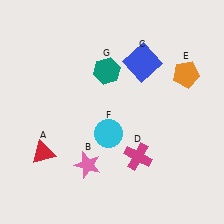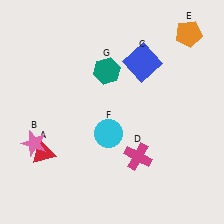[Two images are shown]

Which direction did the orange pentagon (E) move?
The orange pentagon (E) moved up.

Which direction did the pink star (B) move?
The pink star (B) moved left.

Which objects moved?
The objects that moved are: the pink star (B), the orange pentagon (E).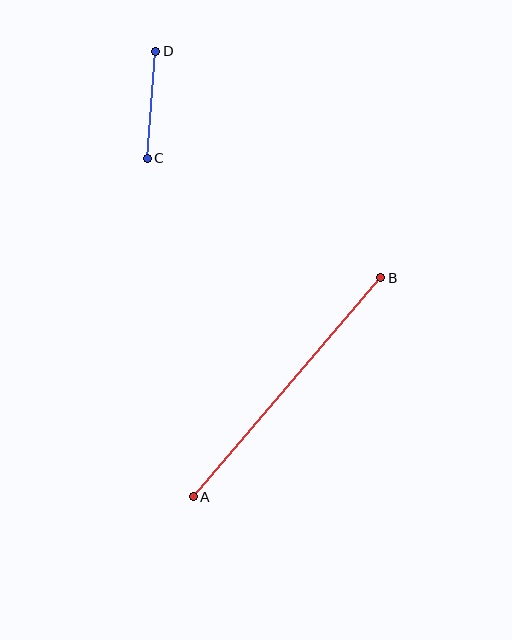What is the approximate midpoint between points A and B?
The midpoint is at approximately (287, 387) pixels.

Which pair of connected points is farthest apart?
Points A and B are farthest apart.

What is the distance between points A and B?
The distance is approximately 288 pixels.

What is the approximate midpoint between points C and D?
The midpoint is at approximately (152, 105) pixels.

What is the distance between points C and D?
The distance is approximately 107 pixels.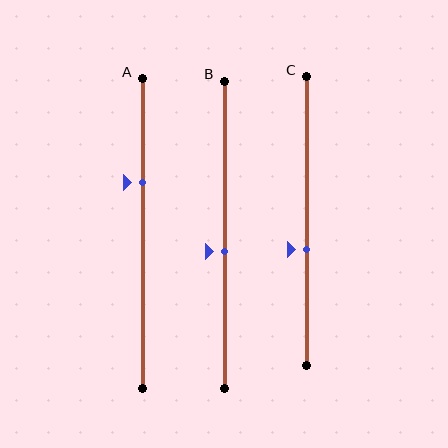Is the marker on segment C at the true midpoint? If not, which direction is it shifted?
No, the marker on segment C is shifted downward by about 10% of the segment length.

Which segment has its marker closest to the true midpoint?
Segment B has its marker closest to the true midpoint.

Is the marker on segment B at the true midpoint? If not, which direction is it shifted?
No, the marker on segment B is shifted downward by about 5% of the segment length.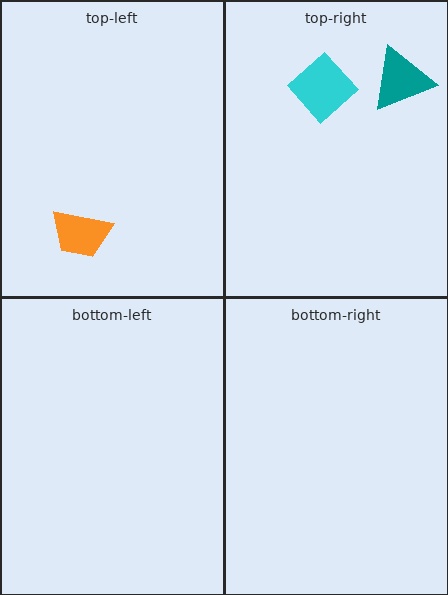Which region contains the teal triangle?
The top-right region.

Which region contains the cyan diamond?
The top-right region.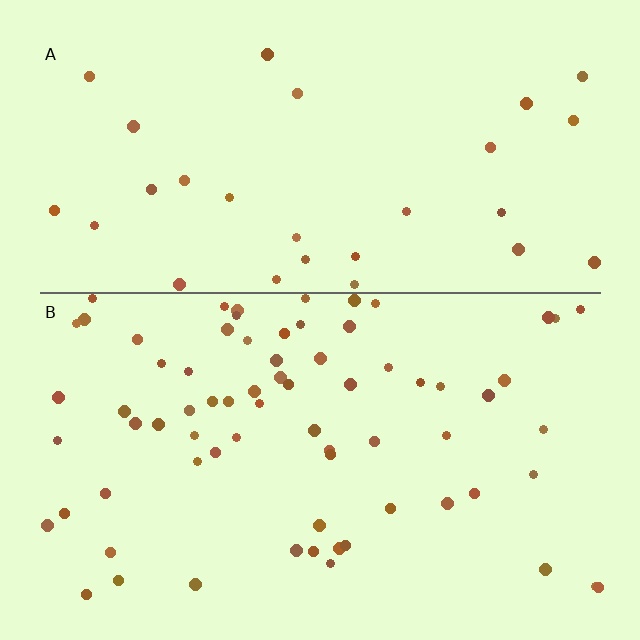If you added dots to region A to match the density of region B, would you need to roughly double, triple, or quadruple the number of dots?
Approximately double.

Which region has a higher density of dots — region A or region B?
B (the bottom).